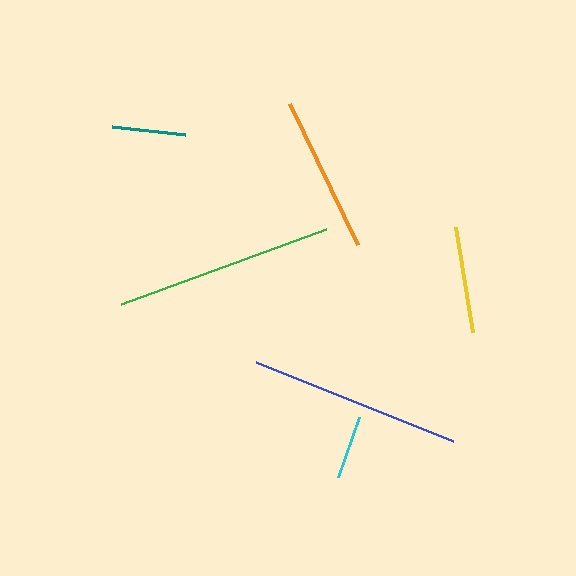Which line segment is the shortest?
The cyan line is the shortest at approximately 64 pixels.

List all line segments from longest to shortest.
From longest to shortest: green, blue, orange, yellow, teal, cyan.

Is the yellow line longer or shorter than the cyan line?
The yellow line is longer than the cyan line.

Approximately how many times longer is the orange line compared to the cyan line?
The orange line is approximately 2.5 times the length of the cyan line.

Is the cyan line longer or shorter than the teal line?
The teal line is longer than the cyan line.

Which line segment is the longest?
The green line is the longest at approximately 218 pixels.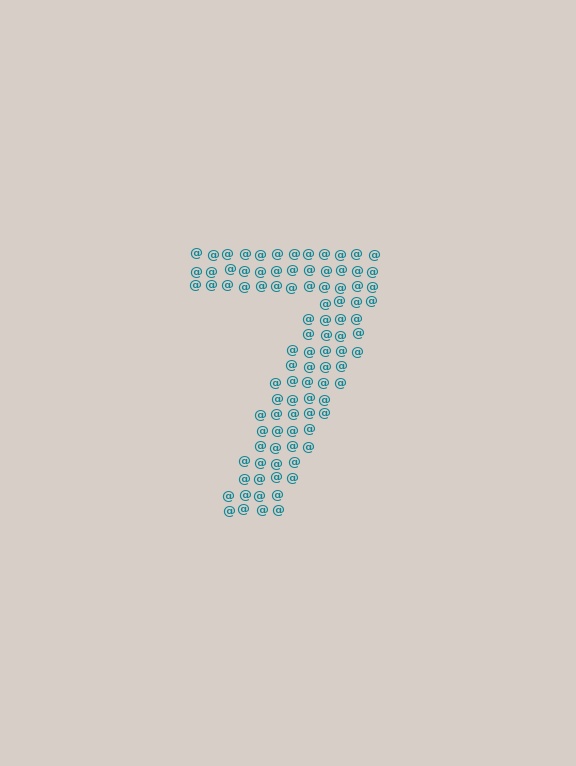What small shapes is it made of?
It is made of small at signs.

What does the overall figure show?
The overall figure shows the digit 7.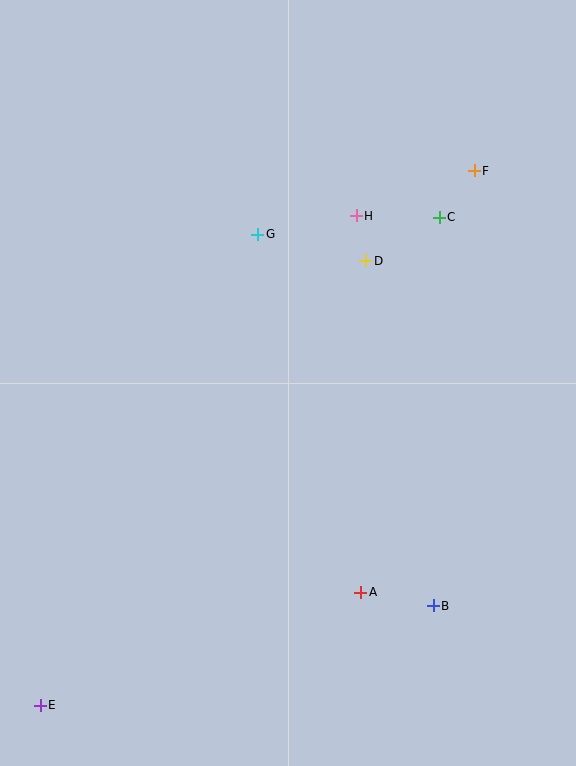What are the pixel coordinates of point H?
Point H is at (356, 216).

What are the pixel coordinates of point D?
Point D is at (366, 261).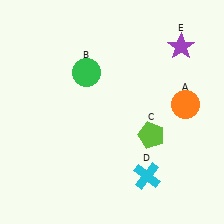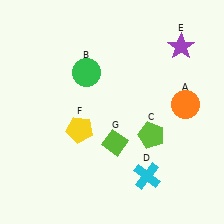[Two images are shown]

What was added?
A yellow pentagon (F), a lime diamond (G) were added in Image 2.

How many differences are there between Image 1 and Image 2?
There are 2 differences between the two images.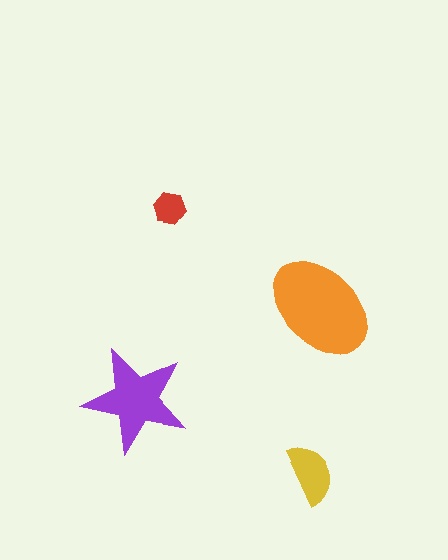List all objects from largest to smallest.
The orange ellipse, the purple star, the yellow semicircle, the red hexagon.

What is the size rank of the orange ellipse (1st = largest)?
1st.